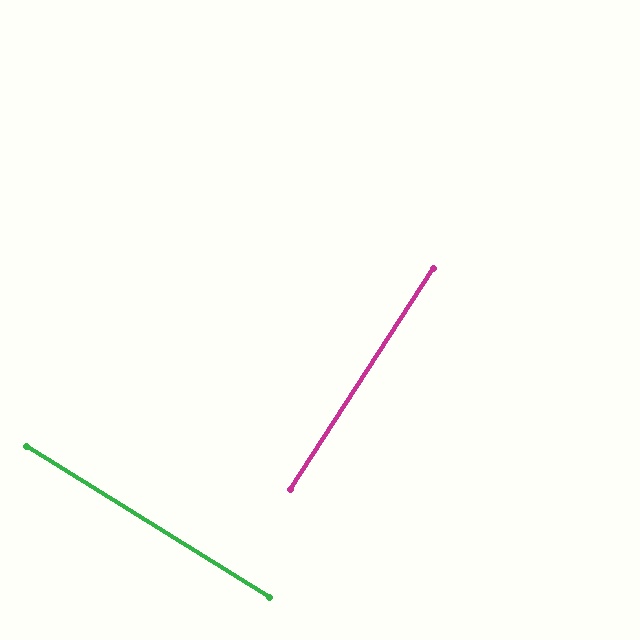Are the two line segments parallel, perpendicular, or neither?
Perpendicular — they meet at approximately 89°.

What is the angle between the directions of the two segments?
Approximately 89 degrees.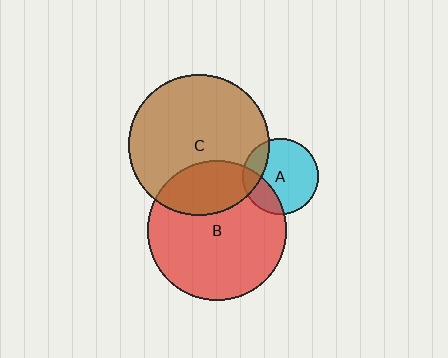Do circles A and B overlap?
Yes.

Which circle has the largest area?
Circle C (brown).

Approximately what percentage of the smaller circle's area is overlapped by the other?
Approximately 25%.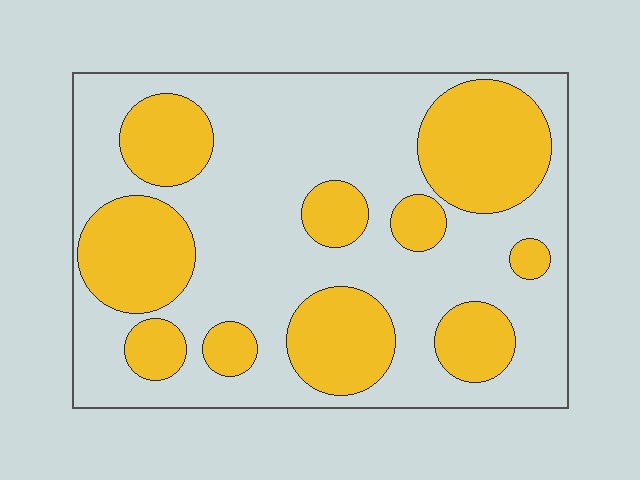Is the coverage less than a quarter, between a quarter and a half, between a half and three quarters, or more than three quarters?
Between a quarter and a half.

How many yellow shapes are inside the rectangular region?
10.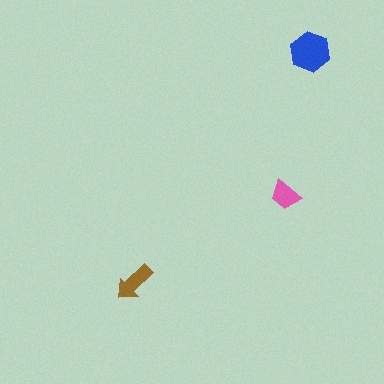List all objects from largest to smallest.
The blue hexagon, the brown arrow, the pink trapezoid.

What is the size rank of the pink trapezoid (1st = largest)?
3rd.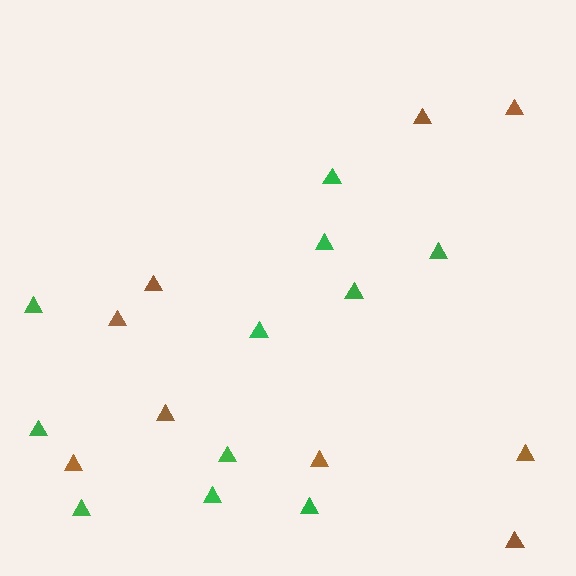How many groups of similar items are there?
There are 2 groups: one group of brown triangles (9) and one group of green triangles (11).